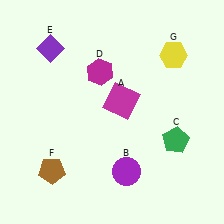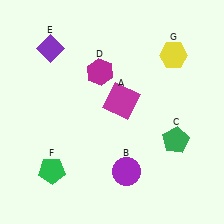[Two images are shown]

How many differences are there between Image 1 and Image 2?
There is 1 difference between the two images.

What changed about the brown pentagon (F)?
In Image 1, F is brown. In Image 2, it changed to green.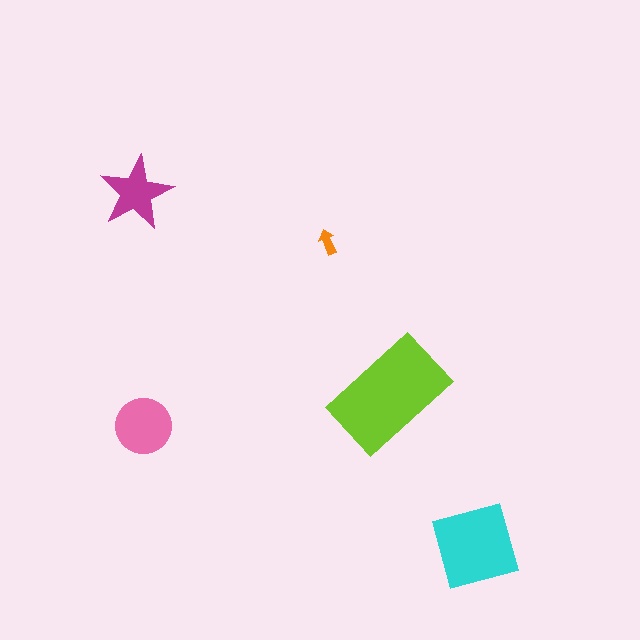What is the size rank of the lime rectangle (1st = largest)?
1st.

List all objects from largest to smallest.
The lime rectangle, the cyan diamond, the pink circle, the magenta star, the orange arrow.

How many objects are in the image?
There are 5 objects in the image.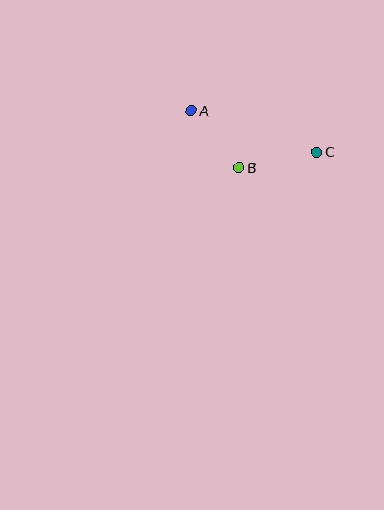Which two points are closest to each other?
Points A and B are closest to each other.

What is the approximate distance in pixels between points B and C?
The distance between B and C is approximately 79 pixels.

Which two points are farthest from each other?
Points A and C are farthest from each other.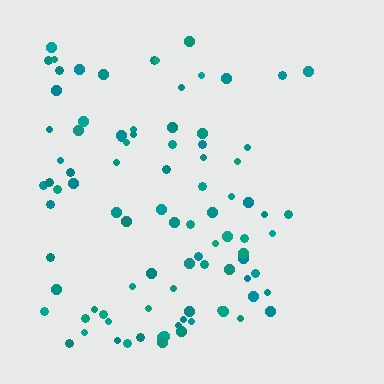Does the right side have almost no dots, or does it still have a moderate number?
Still a moderate number, just noticeably fewer than the left.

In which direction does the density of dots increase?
From right to left, with the left side densest.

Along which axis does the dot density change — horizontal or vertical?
Horizontal.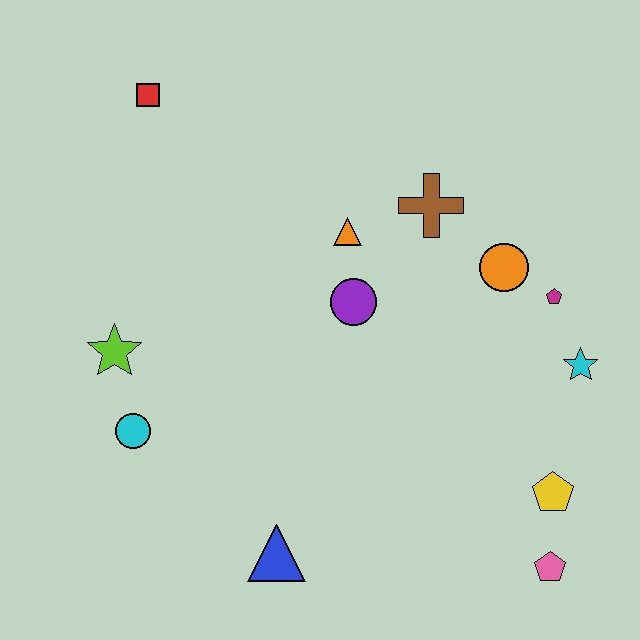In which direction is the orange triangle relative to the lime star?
The orange triangle is to the right of the lime star.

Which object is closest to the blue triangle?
The cyan circle is closest to the blue triangle.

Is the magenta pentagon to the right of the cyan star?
No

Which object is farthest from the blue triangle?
The red square is farthest from the blue triangle.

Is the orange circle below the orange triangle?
Yes